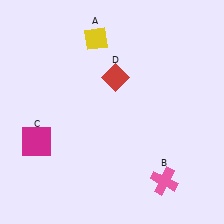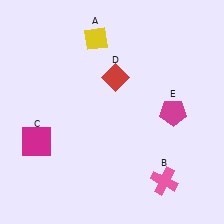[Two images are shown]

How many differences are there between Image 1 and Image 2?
There is 1 difference between the two images.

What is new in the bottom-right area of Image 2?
A magenta pentagon (E) was added in the bottom-right area of Image 2.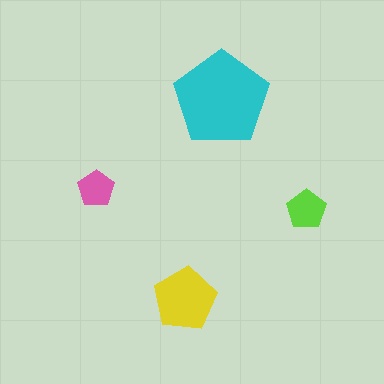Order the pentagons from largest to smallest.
the cyan one, the yellow one, the lime one, the pink one.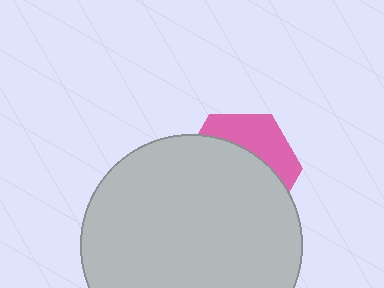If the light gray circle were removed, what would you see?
You would see the complete pink hexagon.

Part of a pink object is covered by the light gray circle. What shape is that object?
It is a hexagon.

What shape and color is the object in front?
The object in front is a light gray circle.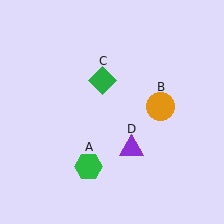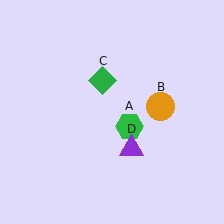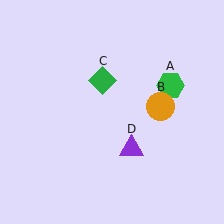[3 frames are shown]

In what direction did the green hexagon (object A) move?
The green hexagon (object A) moved up and to the right.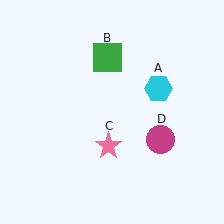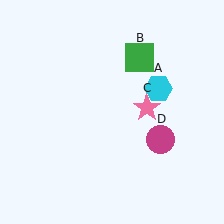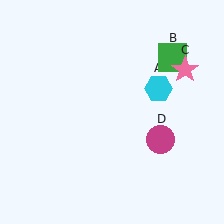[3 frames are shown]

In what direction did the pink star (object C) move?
The pink star (object C) moved up and to the right.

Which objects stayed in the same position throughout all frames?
Cyan hexagon (object A) and magenta circle (object D) remained stationary.